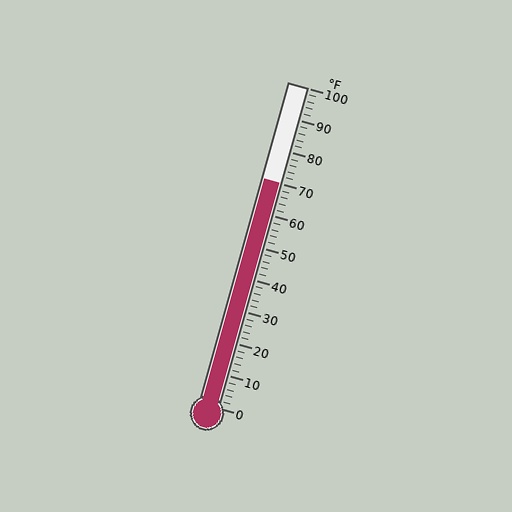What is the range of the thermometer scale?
The thermometer scale ranges from 0°F to 100°F.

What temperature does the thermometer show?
The thermometer shows approximately 70°F.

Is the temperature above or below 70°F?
The temperature is at 70°F.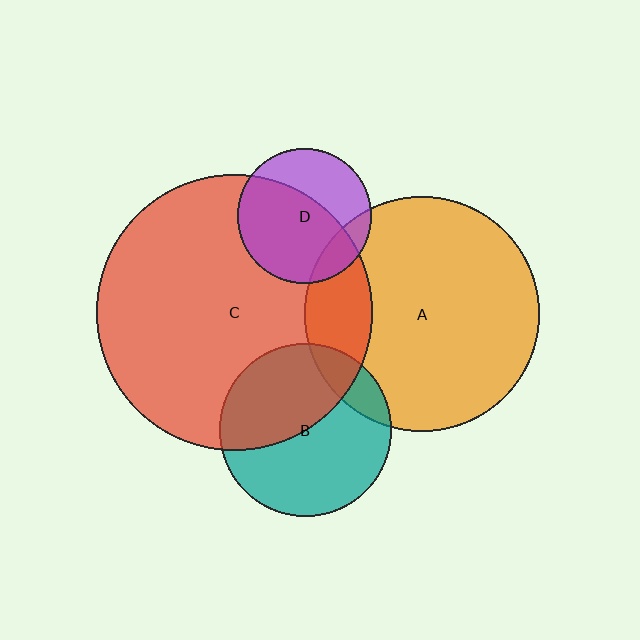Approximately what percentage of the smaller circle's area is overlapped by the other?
Approximately 20%.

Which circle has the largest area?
Circle C (red).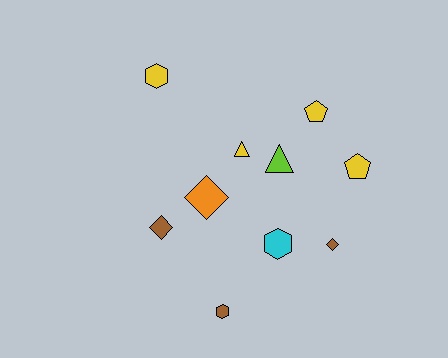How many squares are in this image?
There are no squares.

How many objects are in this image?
There are 10 objects.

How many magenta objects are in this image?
There are no magenta objects.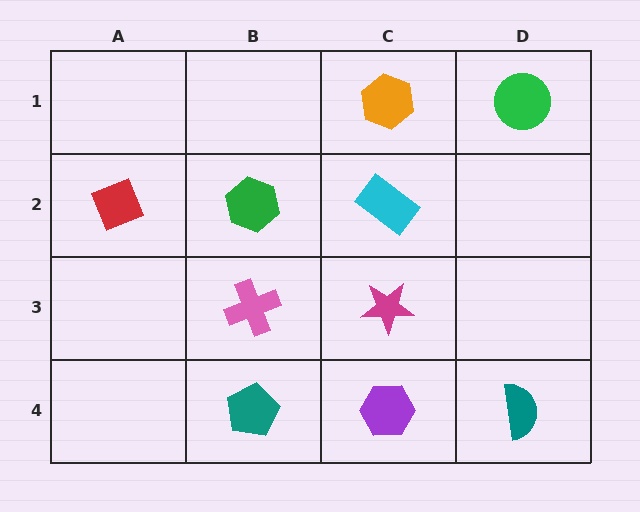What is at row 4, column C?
A purple hexagon.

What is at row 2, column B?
A green hexagon.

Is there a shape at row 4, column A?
No, that cell is empty.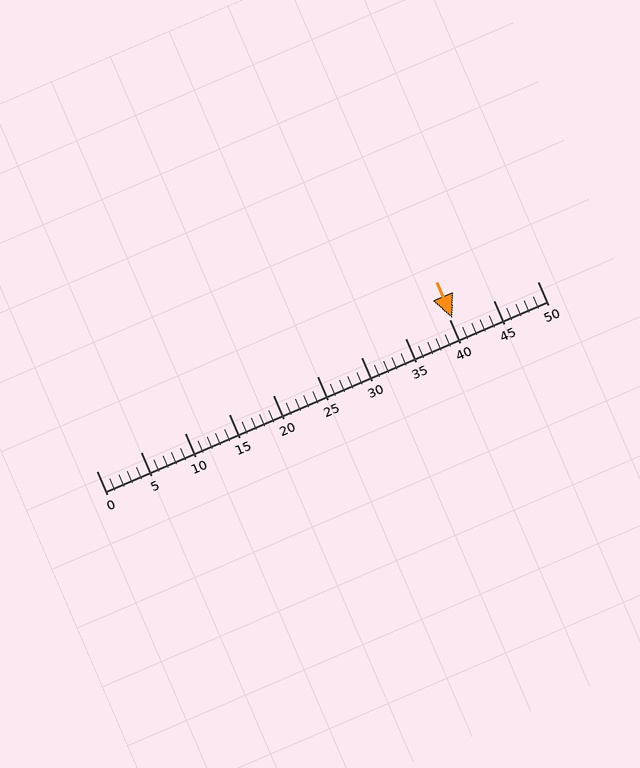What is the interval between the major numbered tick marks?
The major tick marks are spaced 5 units apart.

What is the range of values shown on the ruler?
The ruler shows values from 0 to 50.